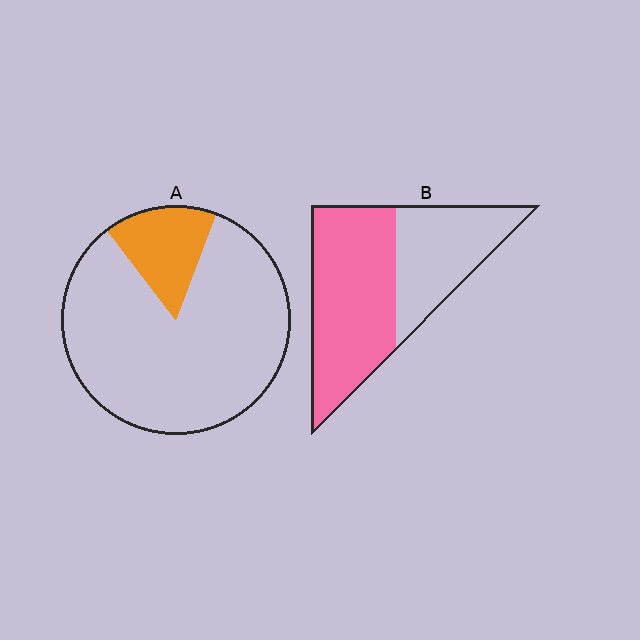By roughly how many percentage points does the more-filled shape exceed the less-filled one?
By roughly 45 percentage points (B over A).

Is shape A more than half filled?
No.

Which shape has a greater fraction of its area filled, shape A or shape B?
Shape B.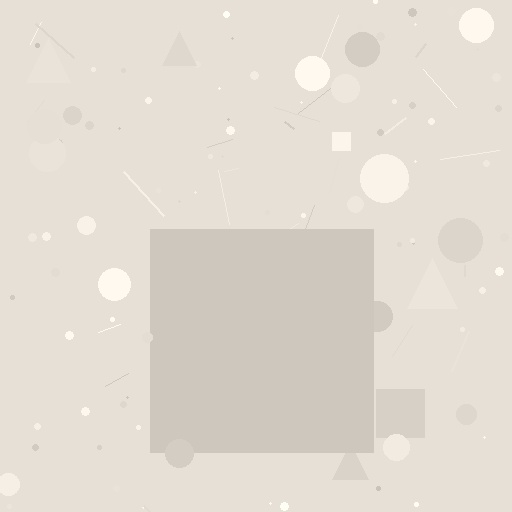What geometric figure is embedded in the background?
A square is embedded in the background.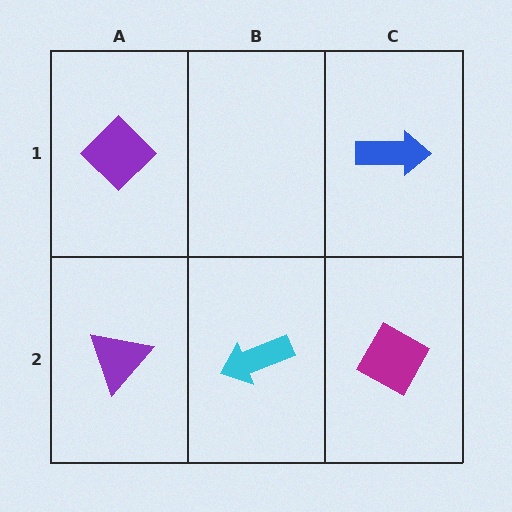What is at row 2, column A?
A purple triangle.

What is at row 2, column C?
A magenta diamond.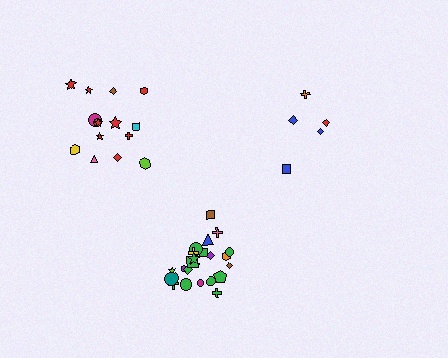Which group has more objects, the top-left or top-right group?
The top-left group.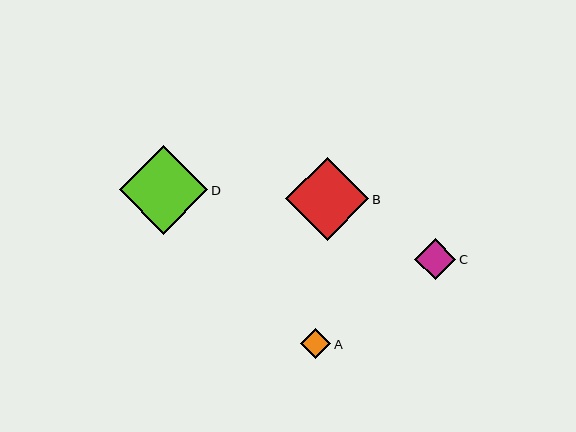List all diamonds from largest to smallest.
From largest to smallest: D, B, C, A.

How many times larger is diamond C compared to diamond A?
Diamond C is approximately 1.3 times the size of diamond A.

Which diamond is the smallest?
Diamond A is the smallest with a size of approximately 30 pixels.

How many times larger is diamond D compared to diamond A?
Diamond D is approximately 2.9 times the size of diamond A.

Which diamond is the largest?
Diamond D is the largest with a size of approximately 89 pixels.